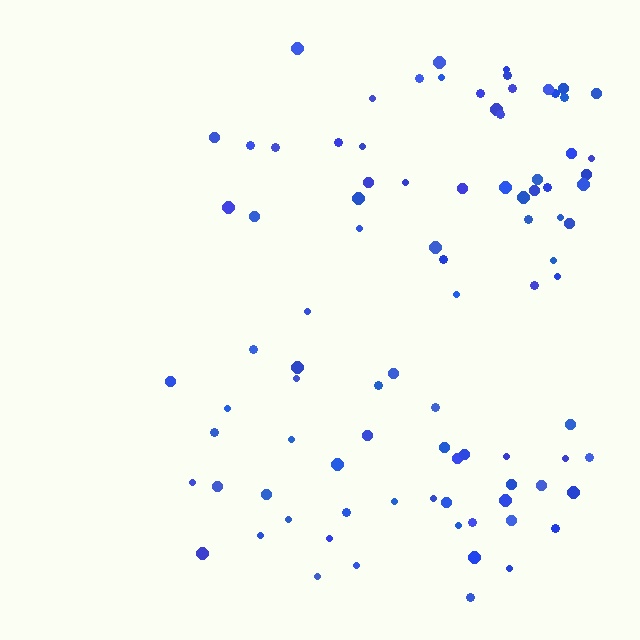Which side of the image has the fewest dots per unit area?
The left.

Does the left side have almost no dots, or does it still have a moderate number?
Still a moderate number, just noticeably fewer than the right.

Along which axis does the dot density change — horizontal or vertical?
Horizontal.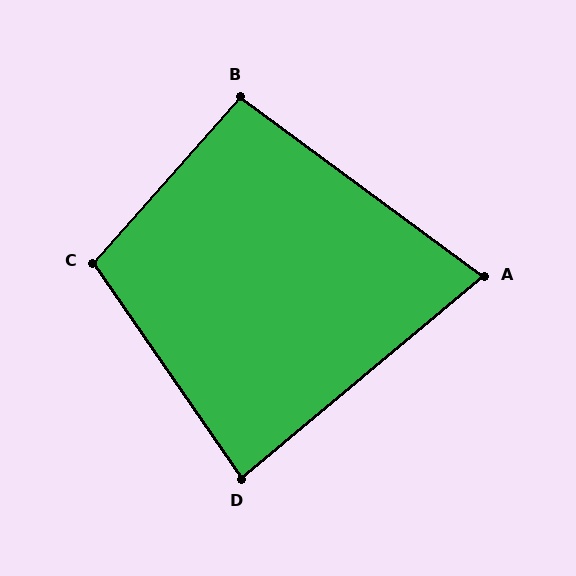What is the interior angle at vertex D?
Approximately 85 degrees (acute).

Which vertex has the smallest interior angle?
A, at approximately 76 degrees.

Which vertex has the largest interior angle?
C, at approximately 104 degrees.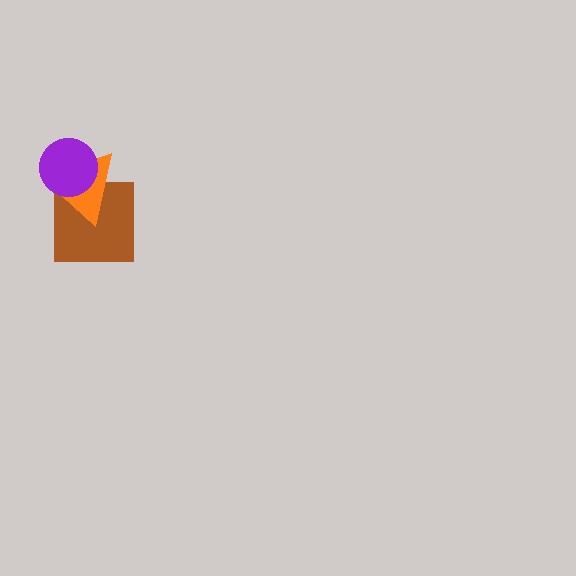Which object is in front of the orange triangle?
The purple circle is in front of the orange triangle.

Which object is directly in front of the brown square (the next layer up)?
The orange triangle is directly in front of the brown square.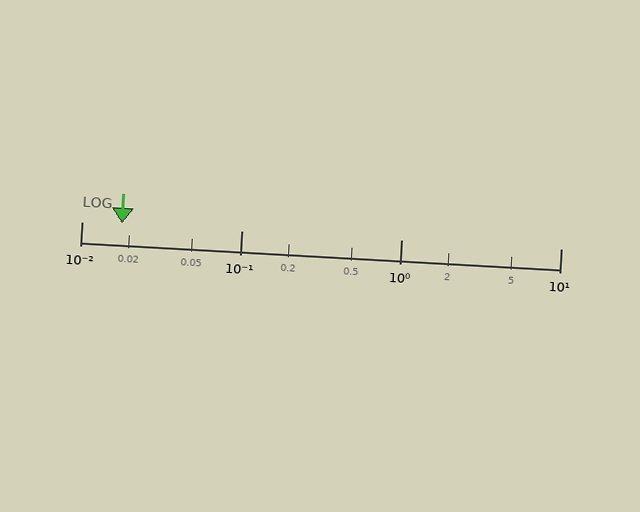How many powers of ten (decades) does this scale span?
The scale spans 3 decades, from 0.01 to 10.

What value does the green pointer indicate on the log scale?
The pointer indicates approximately 0.018.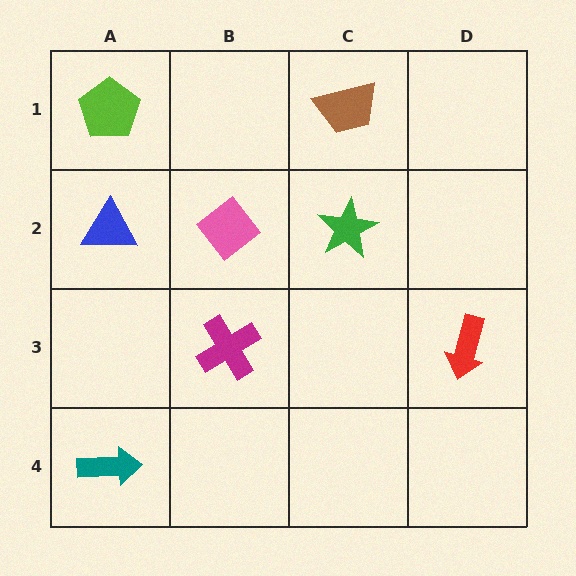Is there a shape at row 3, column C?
No, that cell is empty.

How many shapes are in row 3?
2 shapes.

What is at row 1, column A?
A lime pentagon.